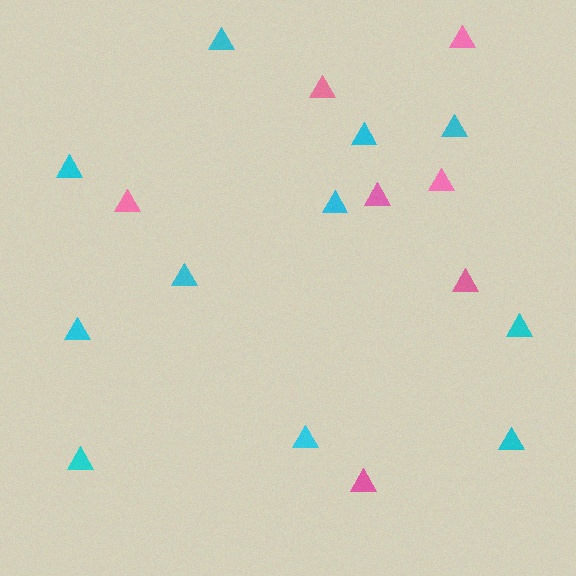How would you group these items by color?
There are 2 groups: one group of pink triangles (7) and one group of cyan triangles (11).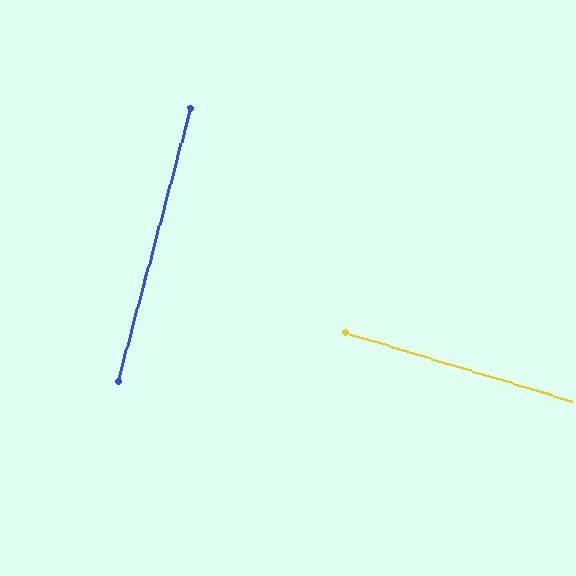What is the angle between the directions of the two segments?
Approximately 88 degrees.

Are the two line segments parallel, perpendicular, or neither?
Perpendicular — they meet at approximately 88°.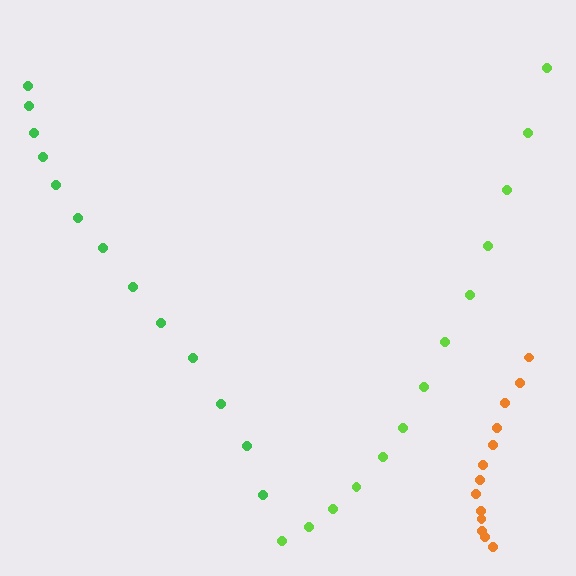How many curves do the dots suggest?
There are 3 distinct paths.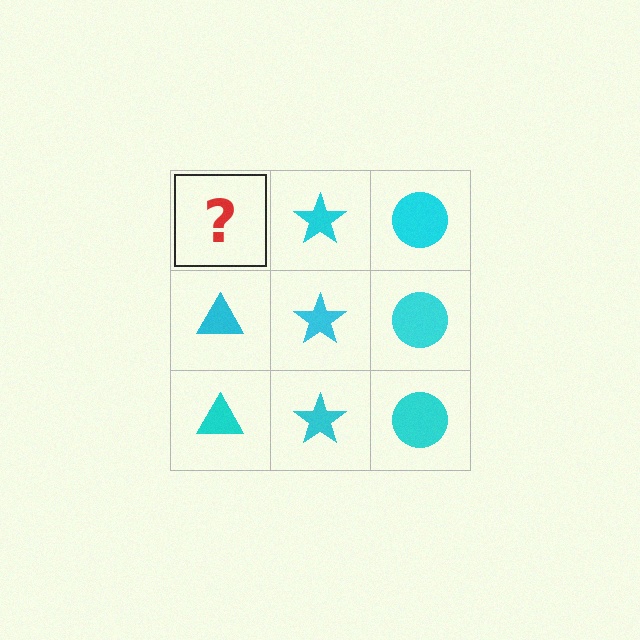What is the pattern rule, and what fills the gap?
The rule is that each column has a consistent shape. The gap should be filled with a cyan triangle.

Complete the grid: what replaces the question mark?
The question mark should be replaced with a cyan triangle.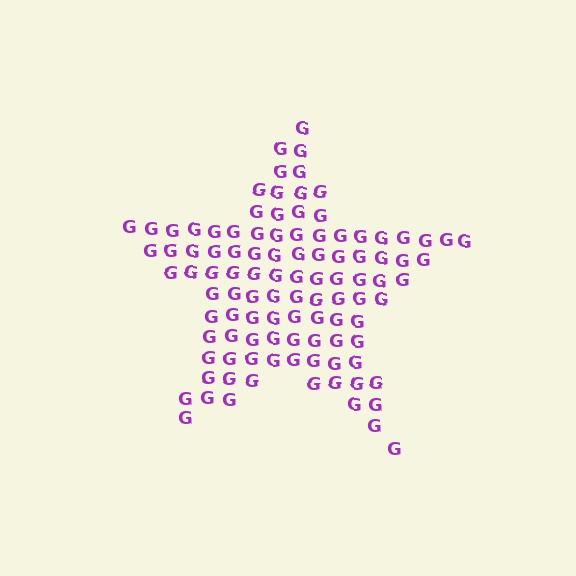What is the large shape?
The large shape is a star.